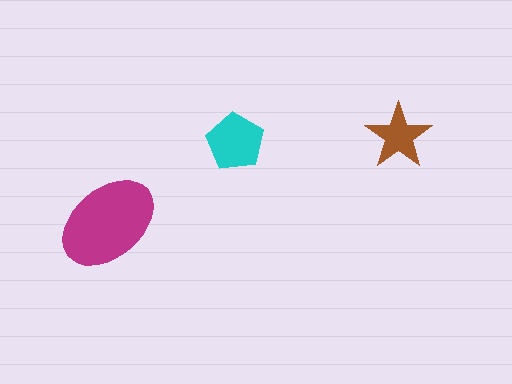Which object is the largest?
The magenta ellipse.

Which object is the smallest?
The brown star.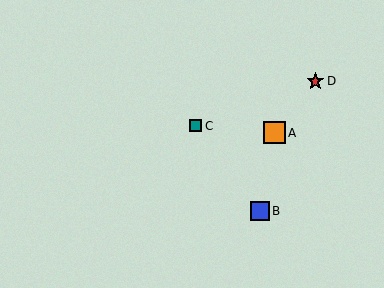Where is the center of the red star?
The center of the red star is at (315, 81).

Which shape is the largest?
The orange square (labeled A) is the largest.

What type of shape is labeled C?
Shape C is a teal square.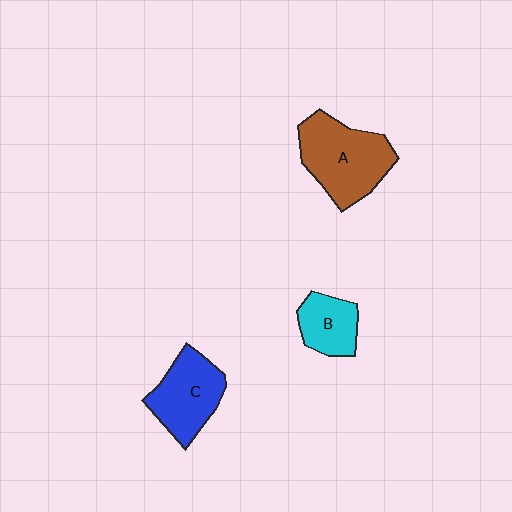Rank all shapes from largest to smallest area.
From largest to smallest: A (brown), C (blue), B (cyan).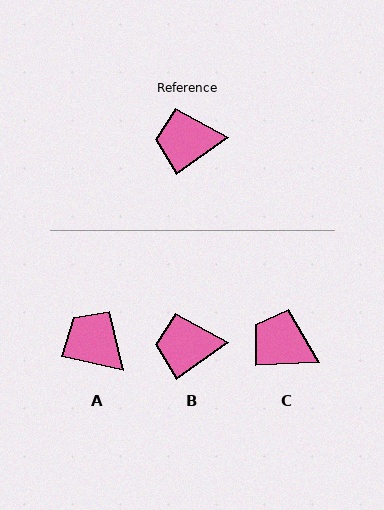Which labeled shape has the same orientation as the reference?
B.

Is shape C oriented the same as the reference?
No, it is off by about 32 degrees.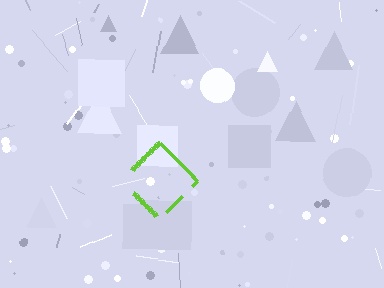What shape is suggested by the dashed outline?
The dashed outline suggests a diamond.